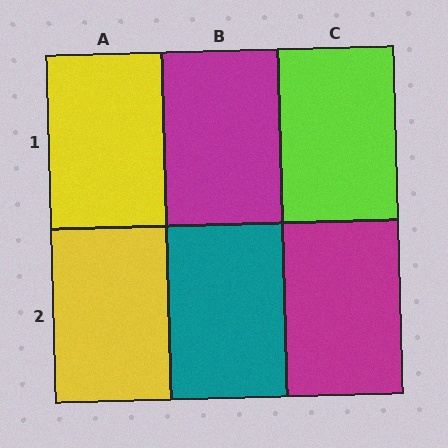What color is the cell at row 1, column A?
Yellow.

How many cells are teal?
1 cell is teal.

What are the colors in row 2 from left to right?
Yellow, teal, magenta.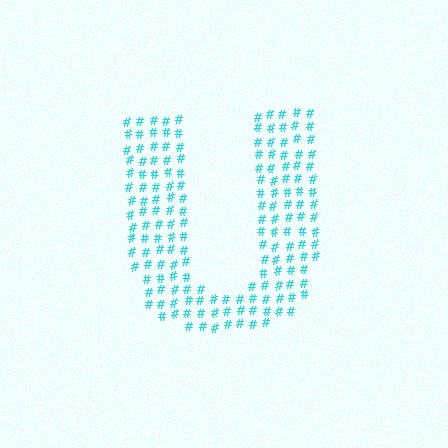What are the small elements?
The small elements are hash symbols.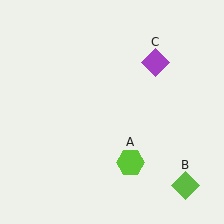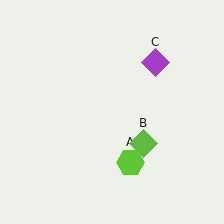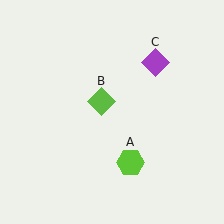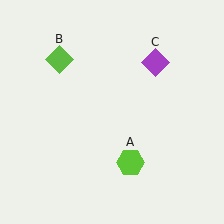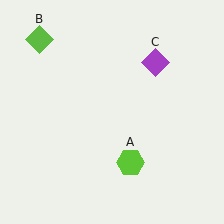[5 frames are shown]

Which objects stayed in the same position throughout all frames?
Lime hexagon (object A) and purple diamond (object C) remained stationary.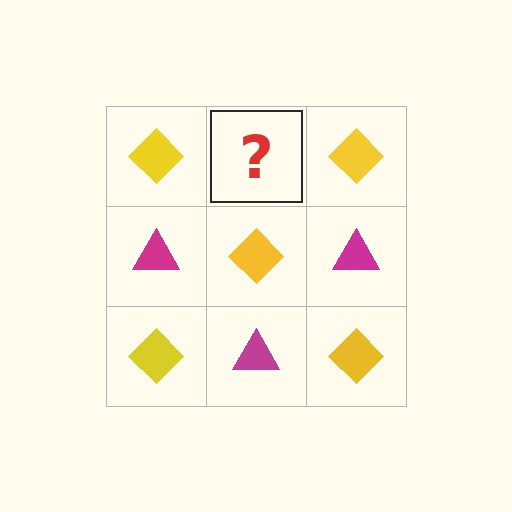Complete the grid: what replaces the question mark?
The question mark should be replaced with a magenta triangle.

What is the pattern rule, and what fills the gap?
The rule is that it alternates yellow diamond and magenta triangle in a checkerboard pattern. The gap should be filled with a magenta triangle.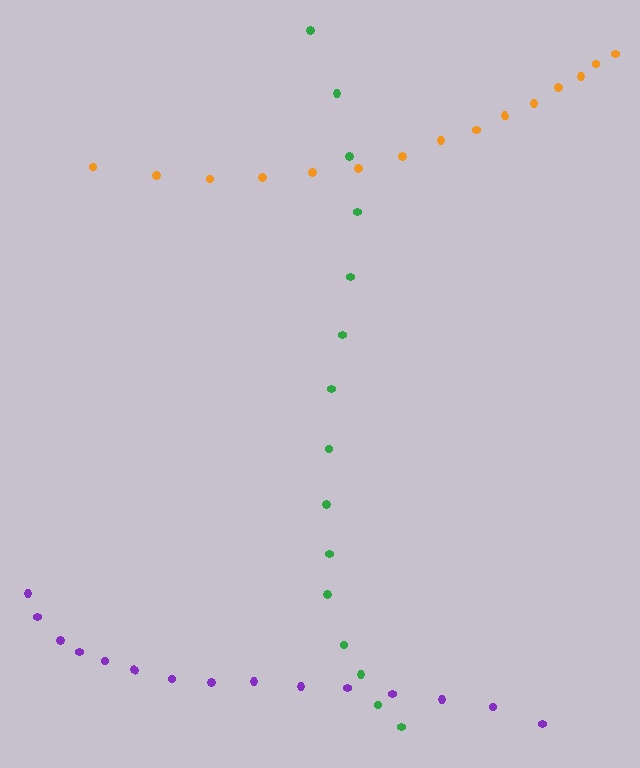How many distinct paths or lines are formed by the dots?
There are 3 distinct paths.